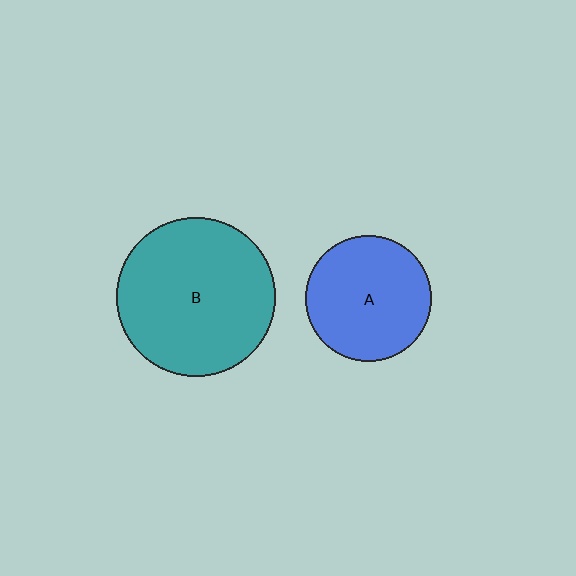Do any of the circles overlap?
No, none of the circles overlap.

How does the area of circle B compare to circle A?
Approximately 1.6 times.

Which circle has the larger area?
Circle B (teal).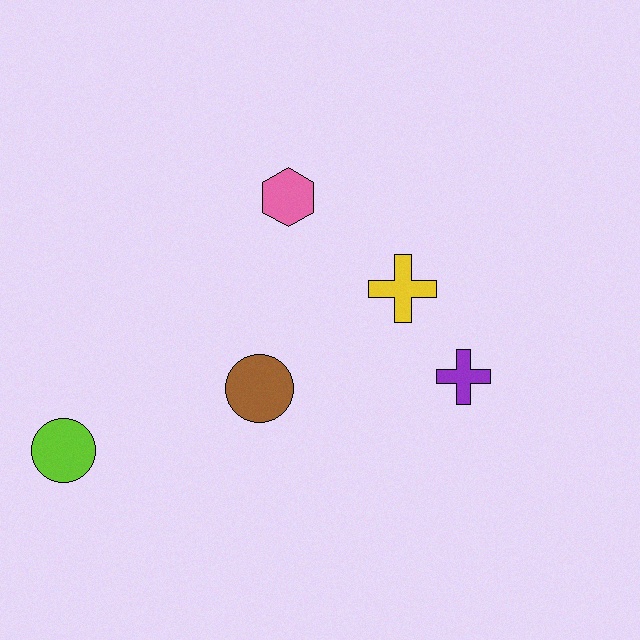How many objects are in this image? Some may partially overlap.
There are 5 objects.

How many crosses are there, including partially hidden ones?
There are 2 crosses.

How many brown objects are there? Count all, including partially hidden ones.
There is 1 brown object.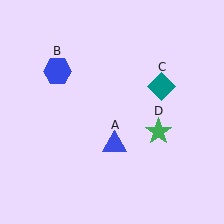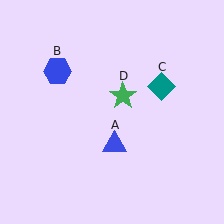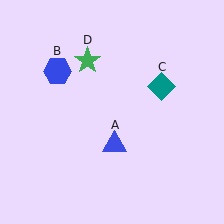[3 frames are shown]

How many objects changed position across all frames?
1 object changed position: green star (object D).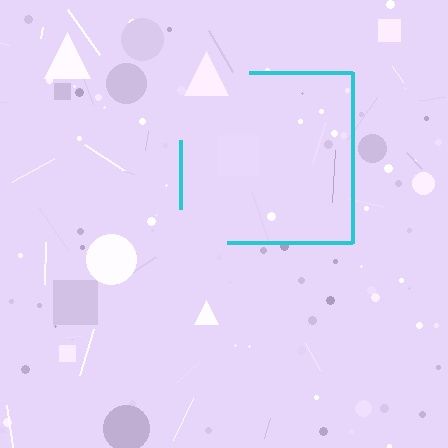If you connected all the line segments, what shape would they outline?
They would outline a square.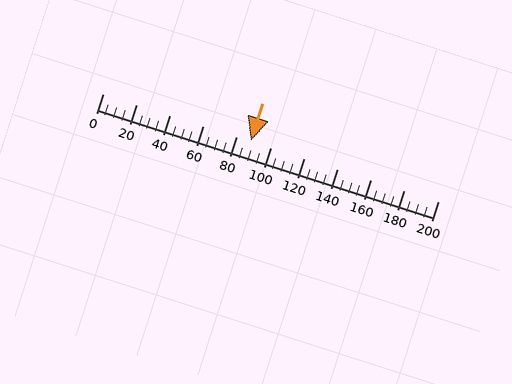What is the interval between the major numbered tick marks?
The major tick marks are spaced 20 units apart.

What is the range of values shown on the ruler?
The ruler shows values from 0 to 200.